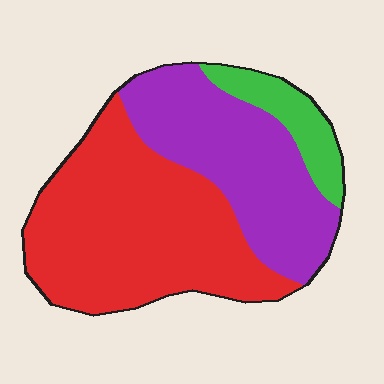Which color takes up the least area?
Green, at roughly 10%.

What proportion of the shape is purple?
Purple covers 36% of the shape.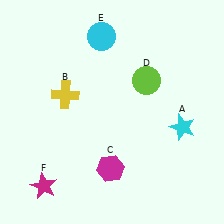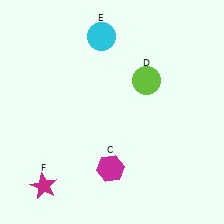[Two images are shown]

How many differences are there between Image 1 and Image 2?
There are 2 differences between the two images.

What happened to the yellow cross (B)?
The yellow cross (B) was removed in Image 2. It was in the top-left area of Image 1.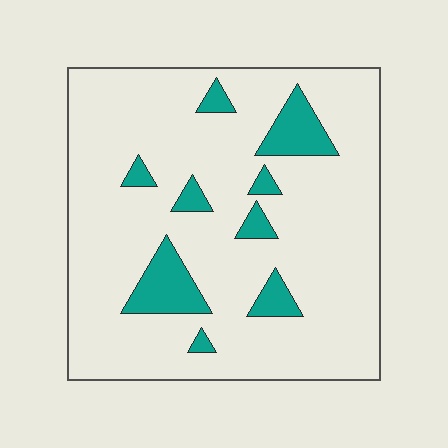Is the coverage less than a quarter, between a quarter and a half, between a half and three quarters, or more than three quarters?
Less than a quarter.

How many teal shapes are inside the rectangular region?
9.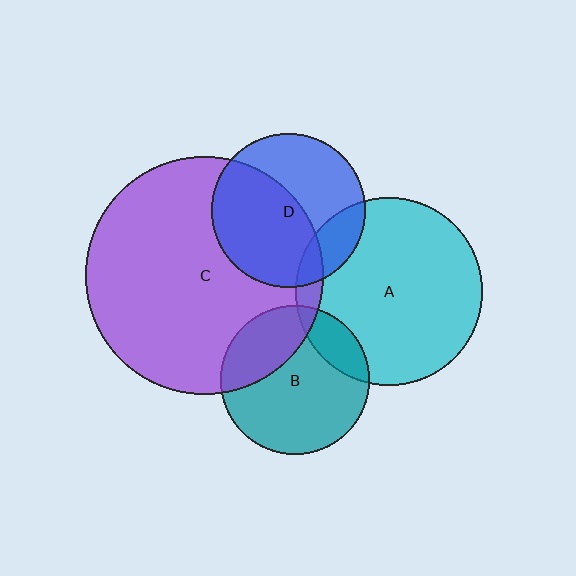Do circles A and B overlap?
Yes.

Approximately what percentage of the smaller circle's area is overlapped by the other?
Approximately 15%.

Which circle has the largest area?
Circle C (purple).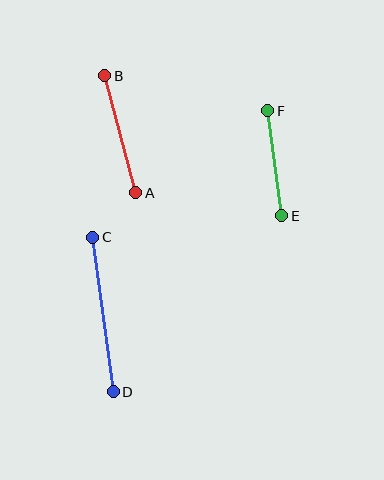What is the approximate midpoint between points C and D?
The midpoint is at approximately (103, 314) pixels.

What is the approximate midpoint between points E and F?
The midpoint is at approximately (275, 163) pixels.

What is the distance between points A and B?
The distance is approximately 121 pixels.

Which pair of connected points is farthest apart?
Points C and D are farthest apart.